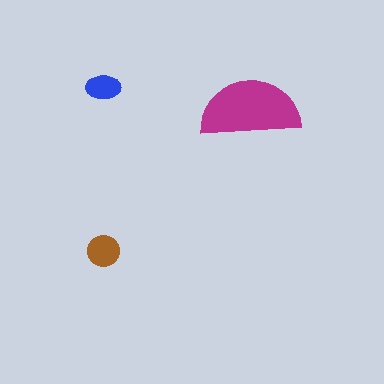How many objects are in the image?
There are 3 objects in the image.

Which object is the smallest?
The blue ellipse.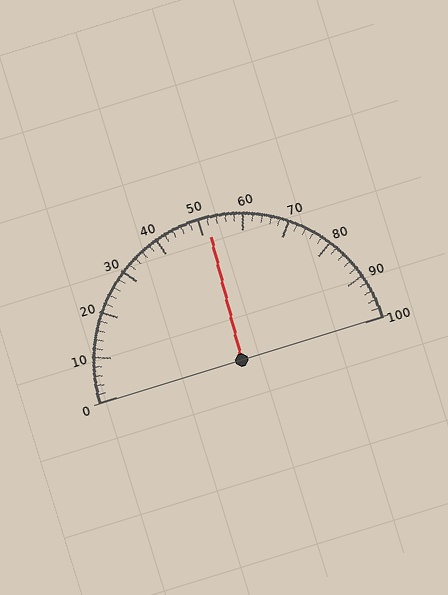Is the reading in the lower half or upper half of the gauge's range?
The reading is in the upper half of the range (0 to 100).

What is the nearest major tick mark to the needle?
The nearest major tick mark is 50.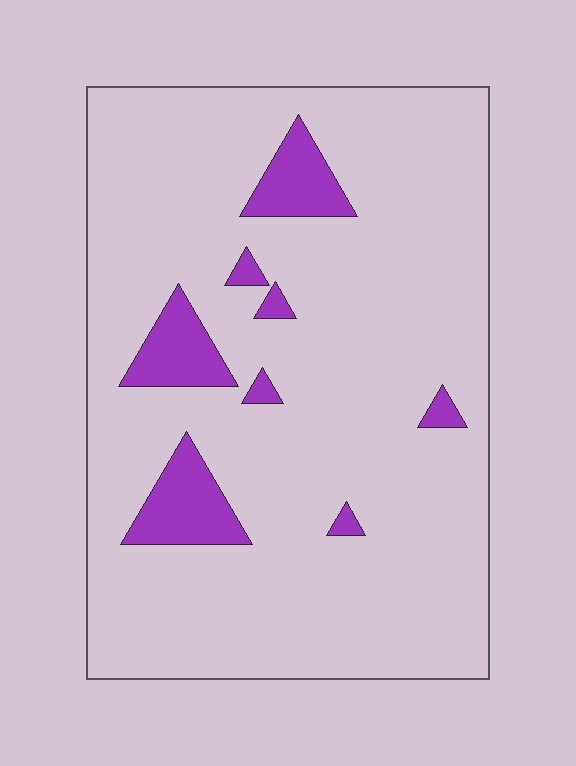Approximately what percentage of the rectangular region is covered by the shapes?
Approximately 10%.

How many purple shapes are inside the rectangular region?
8.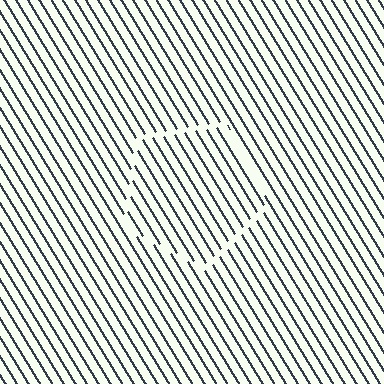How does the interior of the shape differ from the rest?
The interior of the shape contains the same grating, shifted by half a period — the contour is defined by the phase discontinuity where line-ends from the inner and outer gratings abut.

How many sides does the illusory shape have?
5 sides — the line-ends trace a pentagon.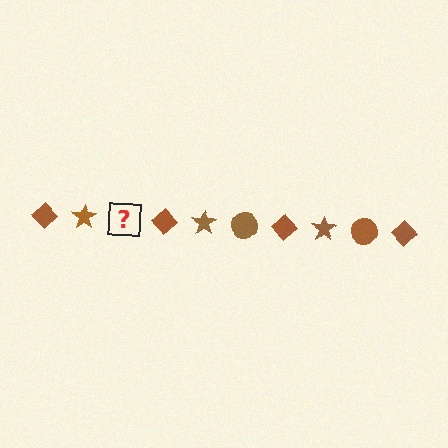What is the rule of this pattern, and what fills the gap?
The rule is that the pattern cycles through diamond, star, circle shapes in brown. The gap should be filled with a brown circle.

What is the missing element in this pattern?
The missing element is a brown circle.